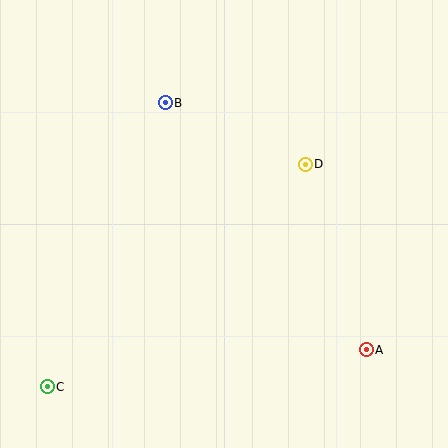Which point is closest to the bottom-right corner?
Point A is closest to the bottom-right corner.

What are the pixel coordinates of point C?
Point C is at (47, 387).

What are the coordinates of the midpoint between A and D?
The midpoint between A and D is at (336, 257).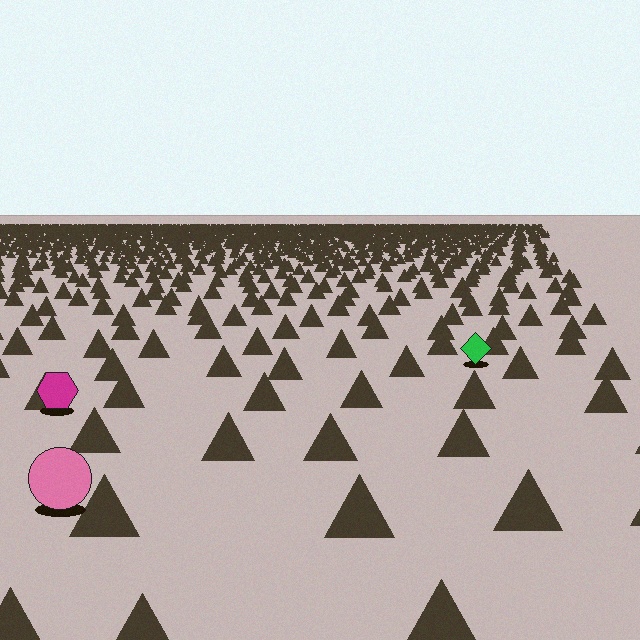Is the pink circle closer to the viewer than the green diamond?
Yes. The pink circle is closer — you can tell from the texture gradient: the ground texture is coarser near it.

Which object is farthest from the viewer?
The green diamond is farthest from the viewer. It appears smaller and the ground texture around it is denser.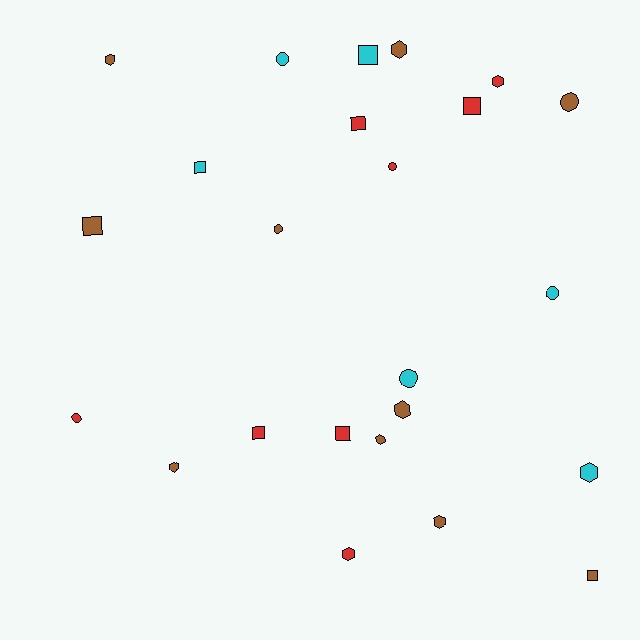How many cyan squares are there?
There are 2 cyan squares.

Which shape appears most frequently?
Hexagon, with 10 objects.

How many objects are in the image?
There are 24 objects.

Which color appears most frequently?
Brown, with 10 objects.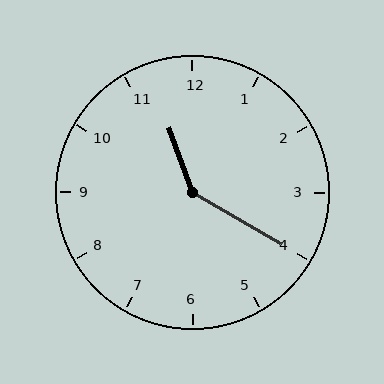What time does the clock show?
11:20.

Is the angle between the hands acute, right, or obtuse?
It is obtuse.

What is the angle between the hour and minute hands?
Approximately 140 degrees.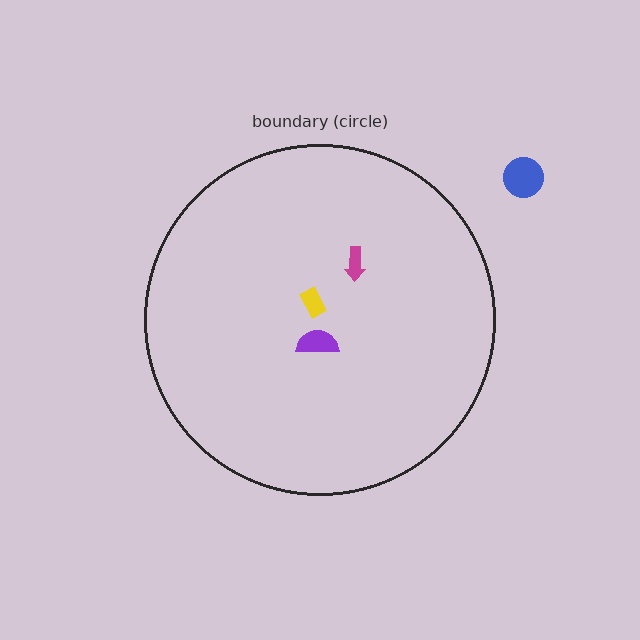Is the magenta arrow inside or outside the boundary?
Inside.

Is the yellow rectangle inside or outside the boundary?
Inside.